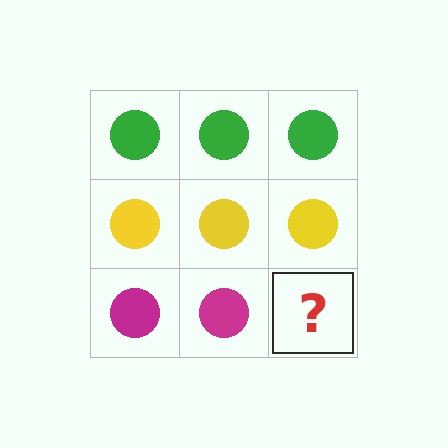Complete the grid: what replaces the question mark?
The question mark should be replaced with a magenta circle.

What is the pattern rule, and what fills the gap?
The rule is that each row has a consistent color. The gap should be filled with a magenta circle.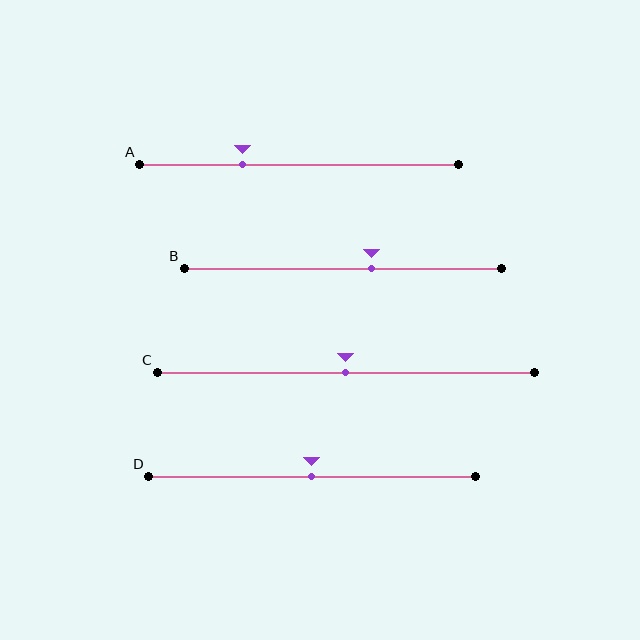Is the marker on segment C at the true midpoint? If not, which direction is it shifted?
Yes, the marker on segment C is at the true midpoint.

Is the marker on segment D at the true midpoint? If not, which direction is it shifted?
Yes, the marker on segment D is at the true midpoint.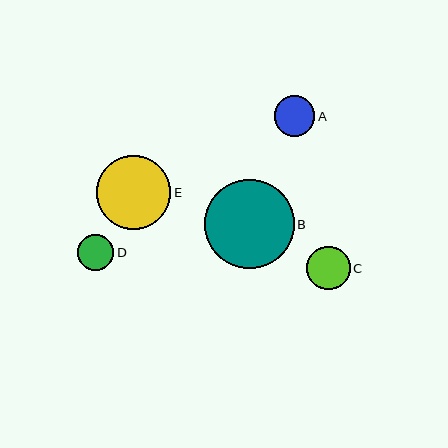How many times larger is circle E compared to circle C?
Circle E is approximately 1.7 times the size of circle C.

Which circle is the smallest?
Circle D is the smallest with a size of approximately 36 pixels.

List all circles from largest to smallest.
From largest to smallest: B, E, C, A, D.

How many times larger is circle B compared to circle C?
Circle B is approximately 2.1 times the size of circle C.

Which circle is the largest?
Circle B is the largest with a size of approximately 90 pixels.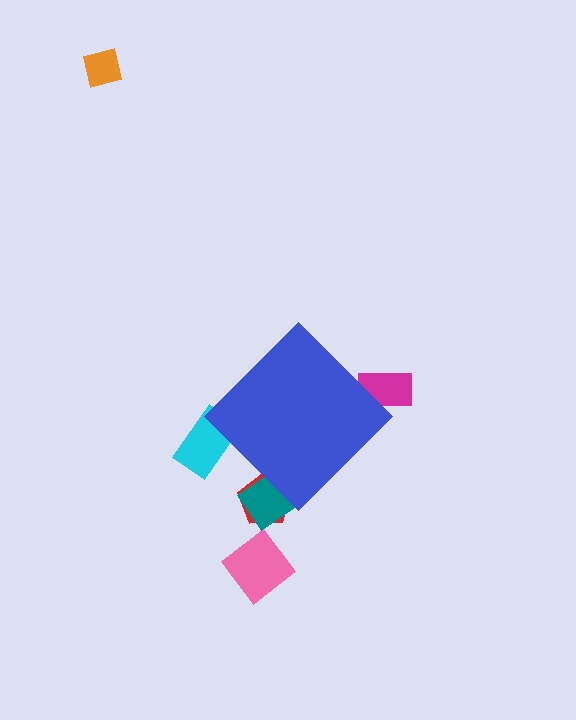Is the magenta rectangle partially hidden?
Yes, the magenta rectangle is partially hidden behind the blue diamond.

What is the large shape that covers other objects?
A blue diamond.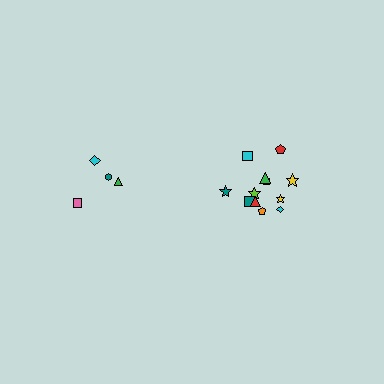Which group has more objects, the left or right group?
The right group.